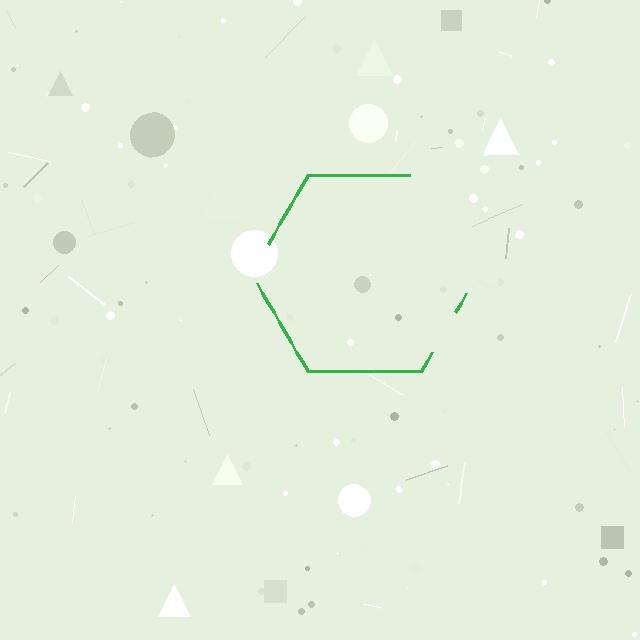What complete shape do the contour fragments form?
The contour fragments form a hexagon.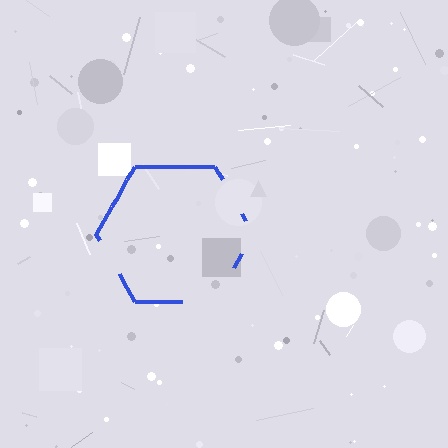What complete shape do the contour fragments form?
The contour fragments form a hexagon.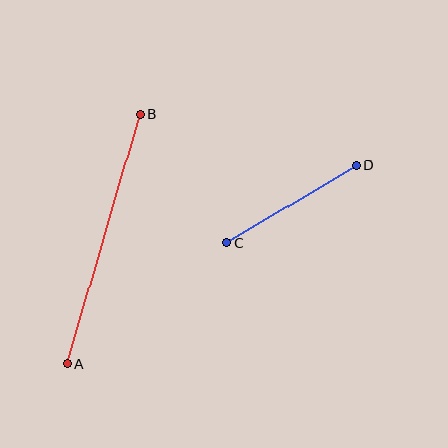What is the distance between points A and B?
The distance is approximately 259 pixels.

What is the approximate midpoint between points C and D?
The midpoint is at approximately (292, 204) pixels.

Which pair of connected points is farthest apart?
Points A and B are farthest apart.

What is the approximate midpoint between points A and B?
The midpoint is at approximately (104, 239) pixels.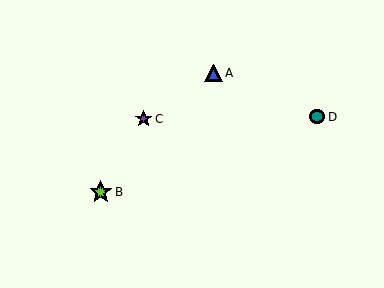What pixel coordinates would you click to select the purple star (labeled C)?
Click at (144, 119) to select the purple star C.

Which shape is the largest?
The lime star (labeled B) is the largest.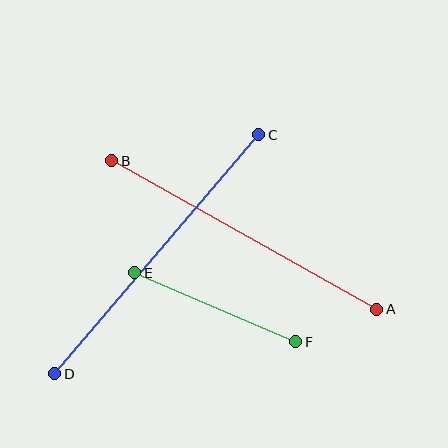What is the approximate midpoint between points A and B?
The midpoint is at approximately (244, 235) pixels.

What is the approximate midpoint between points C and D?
The midpoint is at approximately (157, 254) pixels.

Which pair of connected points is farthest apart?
Points C and D are farthest apart.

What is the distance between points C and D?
The distance is approximately 314 pixels.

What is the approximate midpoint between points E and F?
The midpoint is at approximately (215, 307) pixels.